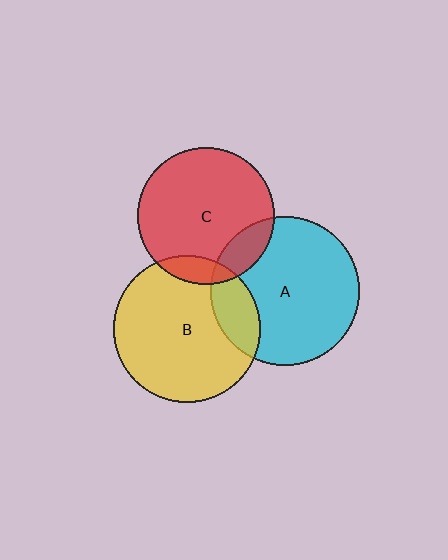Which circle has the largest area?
Circle A (cyan).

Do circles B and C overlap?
Yes.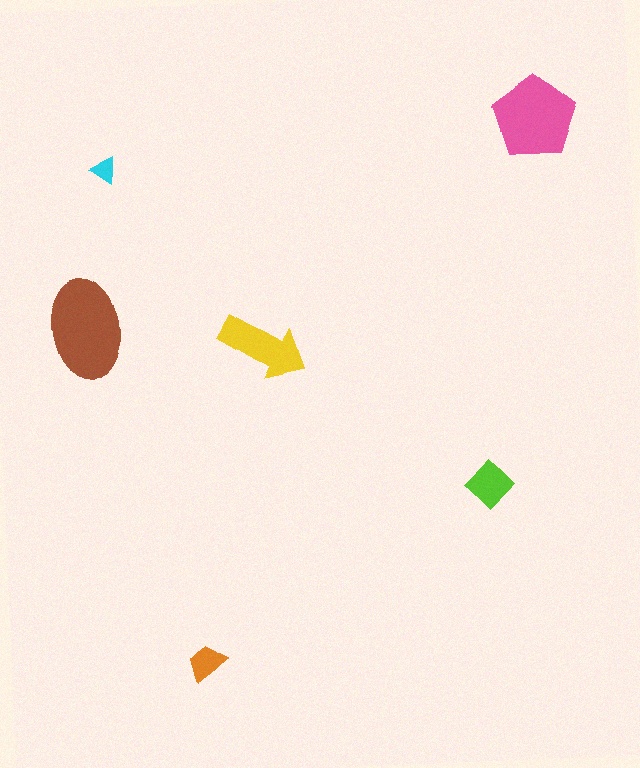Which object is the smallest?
The cyan triangle.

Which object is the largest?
The brown ellipse.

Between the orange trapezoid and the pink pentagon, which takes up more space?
The pink pentagon.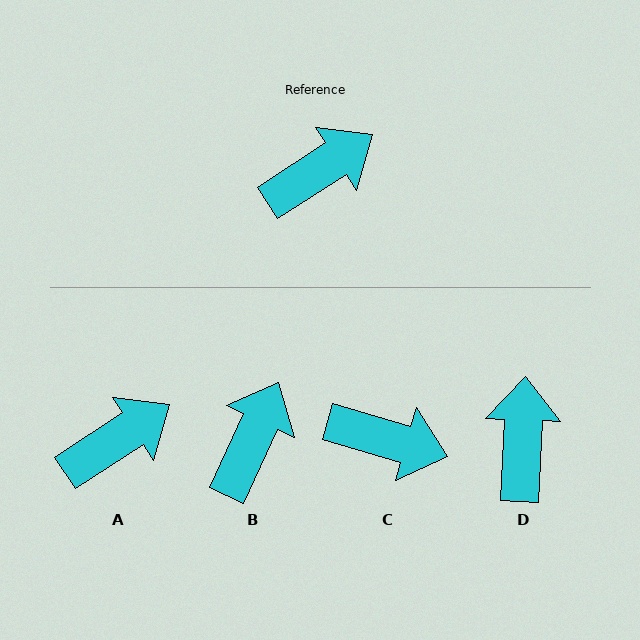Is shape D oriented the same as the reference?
No, it is off by about 54 degrees.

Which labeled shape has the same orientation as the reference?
A.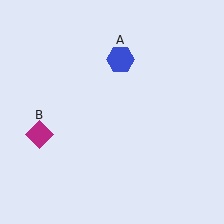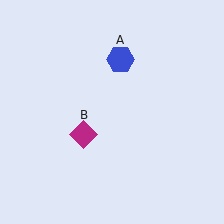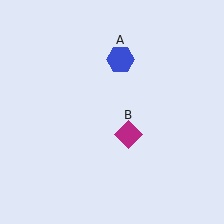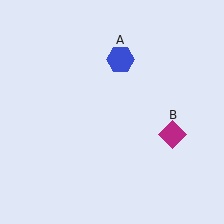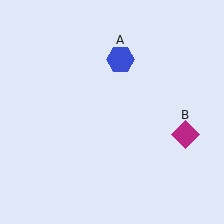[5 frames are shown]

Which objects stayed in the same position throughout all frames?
Blue hexagon (object A) remained stationary.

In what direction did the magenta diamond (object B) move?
The magenta diamond (object B) moved right.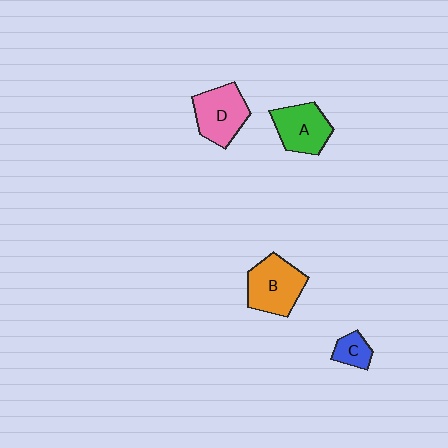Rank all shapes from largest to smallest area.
From largest to smallest: B (orange), D (pink), A (green), C (blue).